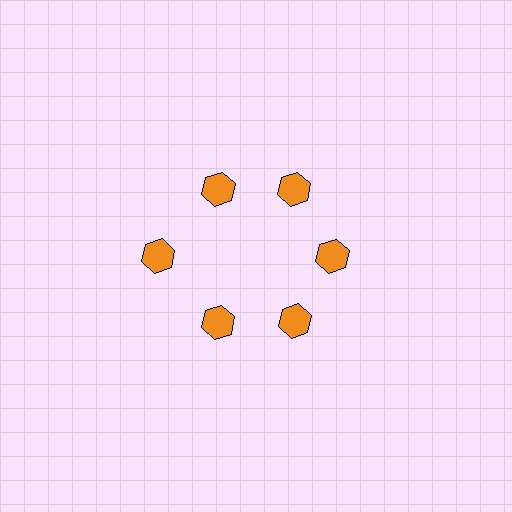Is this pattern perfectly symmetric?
No. The 6 orange hexagons are arranged in a ring, but one element near the 9 o'clock position is pushed outward from the center, breaking the 6-fold rotational symmetry.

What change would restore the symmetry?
The symmetry would be restored by moving it inward, back onto the ring so that all 6 hexagons sit at equal angles and equal distance from the center.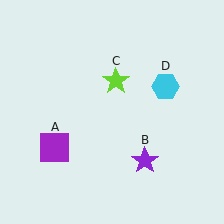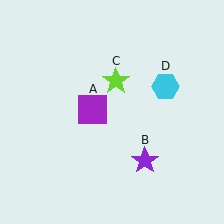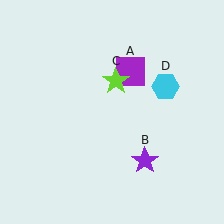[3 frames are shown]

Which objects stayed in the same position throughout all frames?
Purple star (object B) and lime star (object C) and cyan hexagon (object D) remained stationary.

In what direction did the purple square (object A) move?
The purple square (object A) moved up and to the right.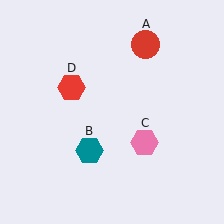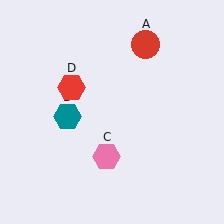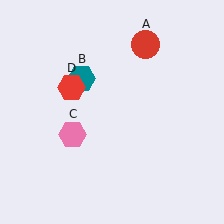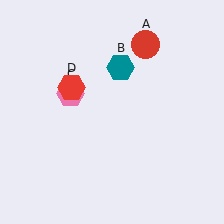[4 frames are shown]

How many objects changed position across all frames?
2 objects changed position: teal hexagon (object B), pink hexagon (object C).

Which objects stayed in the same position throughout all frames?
Red circle (object A) and red hexagon (object D) remained stationary.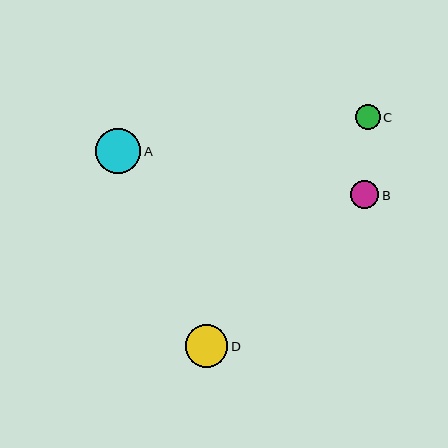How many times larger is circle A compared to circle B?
Circle A is approximately 1.6 times the size of circle B.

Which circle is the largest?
Circle A is the largest with a size of approximately 45 pixels.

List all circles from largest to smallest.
From largest to smallest: A, D, B, C.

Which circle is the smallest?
Circle C is the smallest with a size of approximately 25 pixels.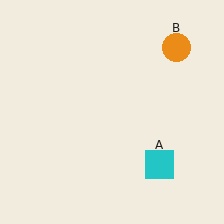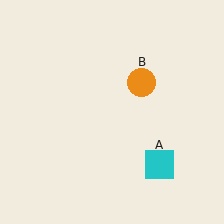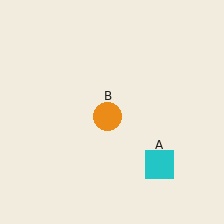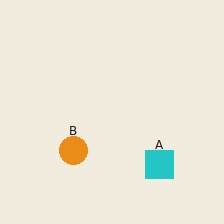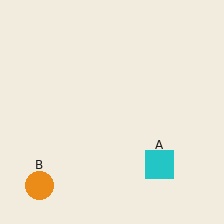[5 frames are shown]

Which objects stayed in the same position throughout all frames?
Cyan square (object A) remained stationary.